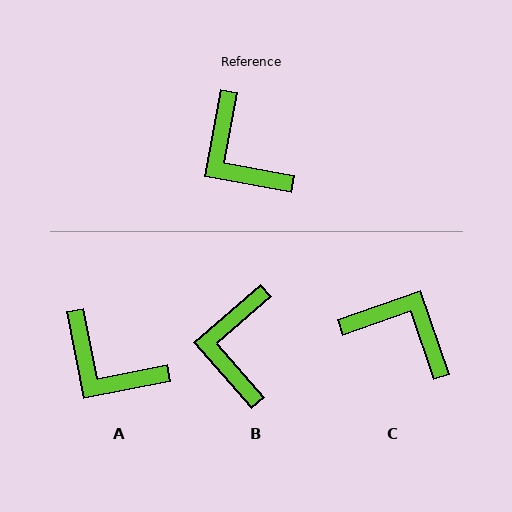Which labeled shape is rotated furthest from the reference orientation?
C, about 151 degrees away.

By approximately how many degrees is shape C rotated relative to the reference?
Approximately 151 degrees clockwise.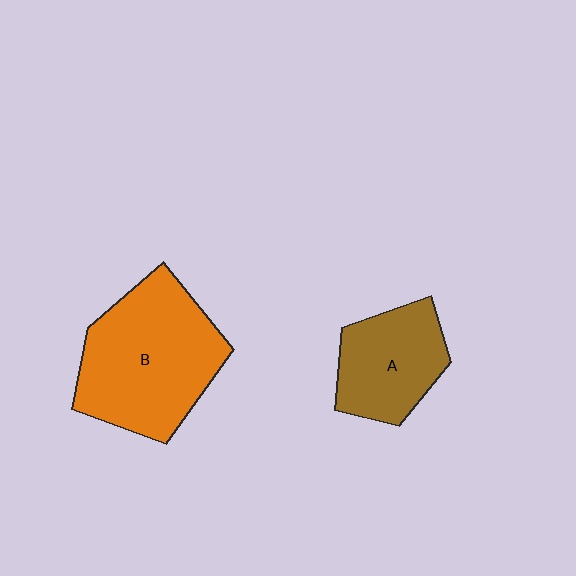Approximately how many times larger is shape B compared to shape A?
Approximately 1.7 times.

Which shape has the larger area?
Shape B (orange).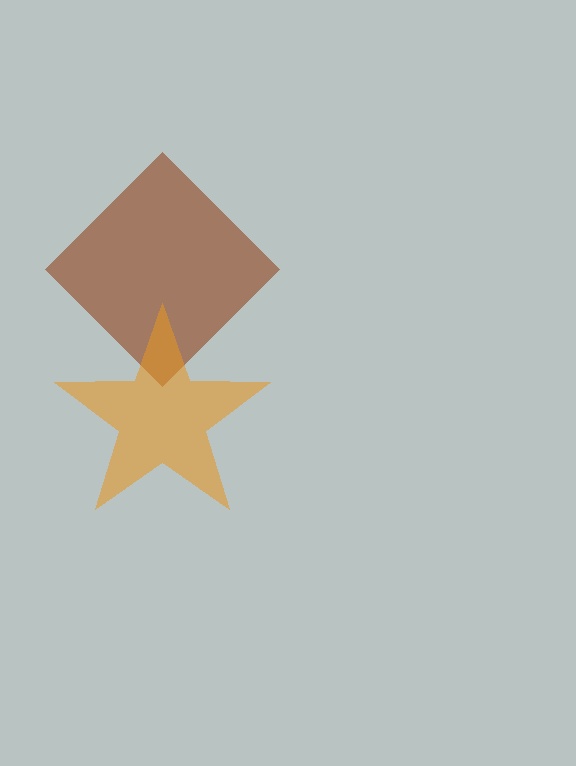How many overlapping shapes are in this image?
There are 2 overlapping shapes in the image.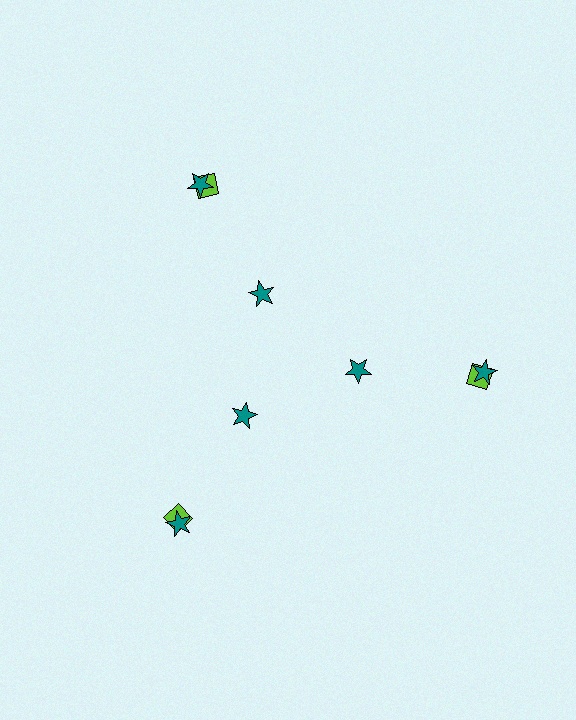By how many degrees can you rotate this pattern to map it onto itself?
The pattern maps onto itself every 120 degrees of rotation.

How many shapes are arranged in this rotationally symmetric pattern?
There are 9 shapes, arranged in 3 groups of 3.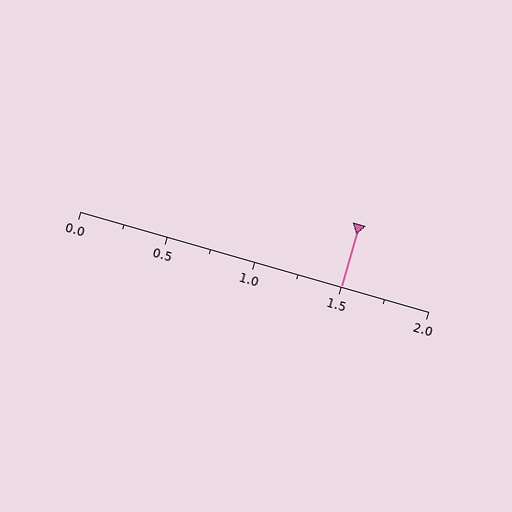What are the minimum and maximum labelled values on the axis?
The axis runs from 0.0 to 2.0.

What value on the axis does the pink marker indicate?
The marker indicates approximately 1.5.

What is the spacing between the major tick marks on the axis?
The major ticks are spaced 0.5 apart.